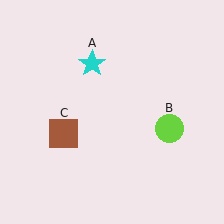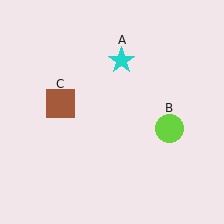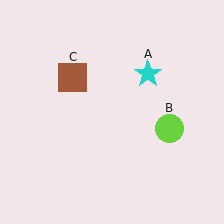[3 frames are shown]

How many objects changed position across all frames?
2 objects changed position: cyan star (object A), brown square (object C).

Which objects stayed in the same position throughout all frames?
Lime circle (object B) remained stationary.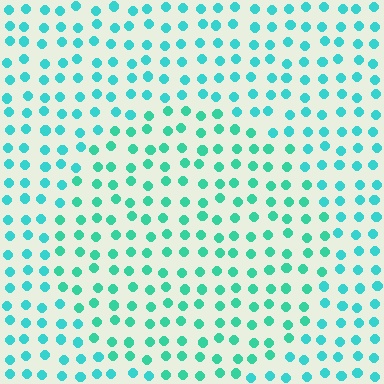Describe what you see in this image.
The image is filled with small cyan elements in a uniform arrangement. A circle-shaped region is visible where the elements are tinted to a slightly different hue, forming a subtle color boundary.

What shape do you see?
I see a circle.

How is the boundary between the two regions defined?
The boundary is defined purely by a slight shift in hue (about 19 degrees). Spacing, size, and orientation are identical on both sides.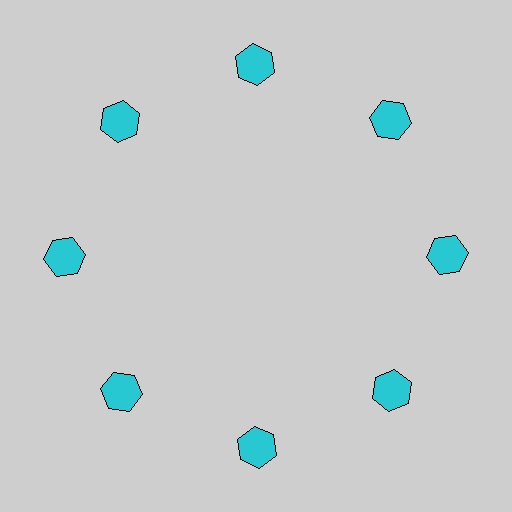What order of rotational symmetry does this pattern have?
This pattern has 8-fold rotational symmetry.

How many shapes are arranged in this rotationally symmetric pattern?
There are 8 shapes, arranged in 8 groups of 1.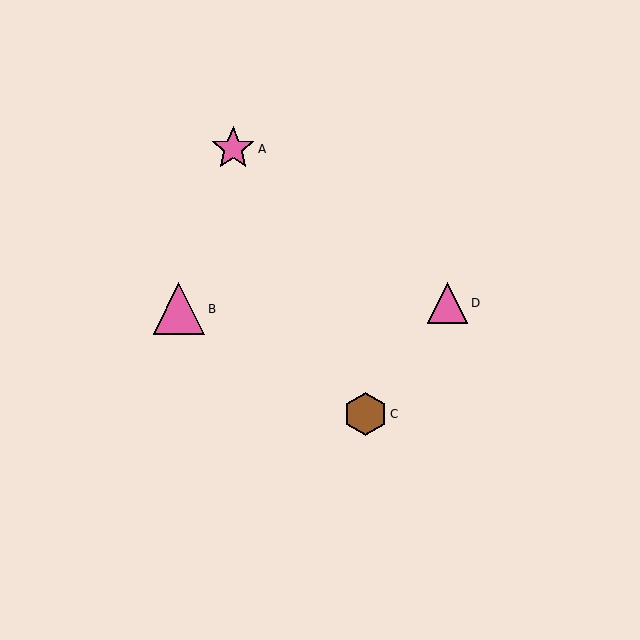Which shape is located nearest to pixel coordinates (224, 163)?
The pink star (labeled A) at (233, 149) is nearest to that location.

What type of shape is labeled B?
Shape B is a pink triangle.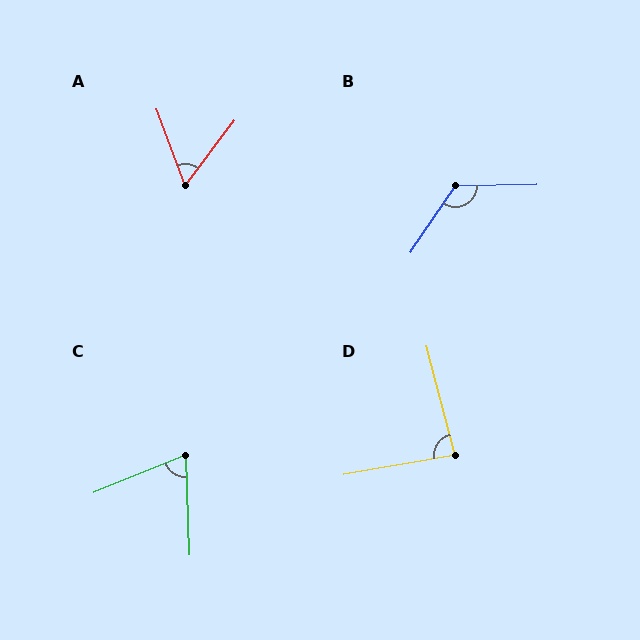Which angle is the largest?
B, at approximately 125 degrees.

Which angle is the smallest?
A, at approximately 57 degrees.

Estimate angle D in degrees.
Approximately 85 degrees.